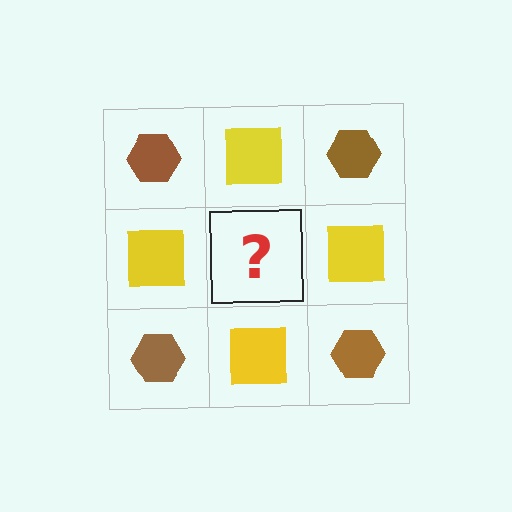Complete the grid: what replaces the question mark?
The question mark should be replaced with a brown hexagon.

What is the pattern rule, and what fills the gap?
The rule is that it alternates brown hexagon and yellow square in a checkerboard pattern. The gap should be filled with a brown hexagon.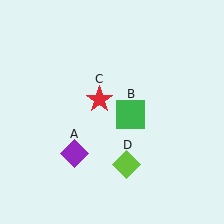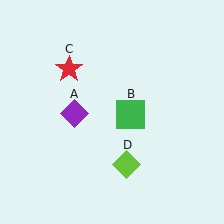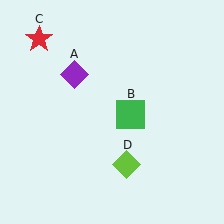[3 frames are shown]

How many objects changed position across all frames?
2 objects changed position: purple diamond (object A), red star (object C).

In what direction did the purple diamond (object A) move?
The purple diamond (object A) moved up.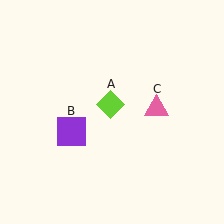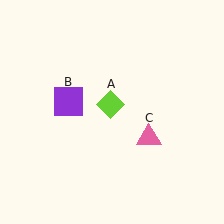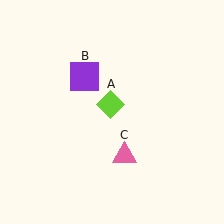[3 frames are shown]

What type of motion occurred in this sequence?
The purple square (object B), pink triangle (object C) rotated clockwise around the center of the scene.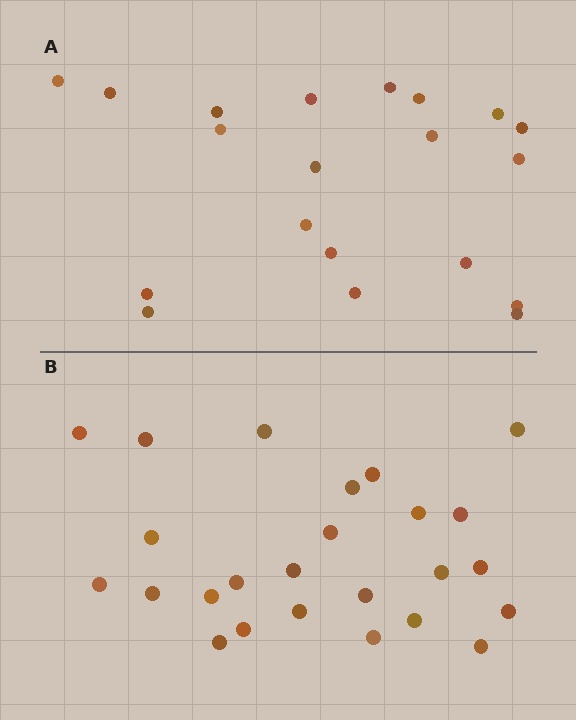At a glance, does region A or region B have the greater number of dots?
Region B (the bottom region) has more dots.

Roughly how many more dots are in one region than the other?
Region B has about 5 more dots than region A.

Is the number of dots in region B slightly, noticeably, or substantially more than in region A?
Region B has noticeably more, but not dramatically so. The ratio is roughly 1.2 to 1.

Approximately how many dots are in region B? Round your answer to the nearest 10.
About 20 dots. (The exact count is 25, which rounds to 20.)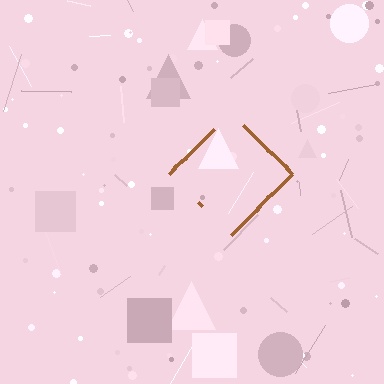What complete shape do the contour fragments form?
The contour fragments form a diamond.